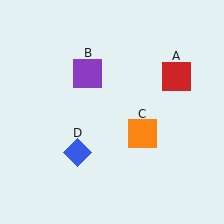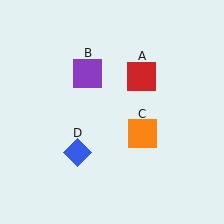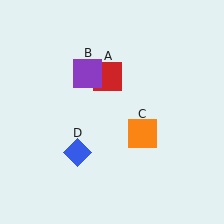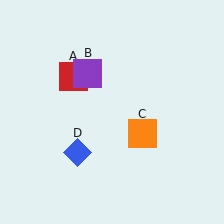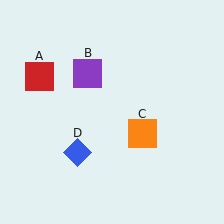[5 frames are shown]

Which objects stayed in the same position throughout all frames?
Purple square (object B) and orange square (object C) and blue diamond (object D) remained stationary.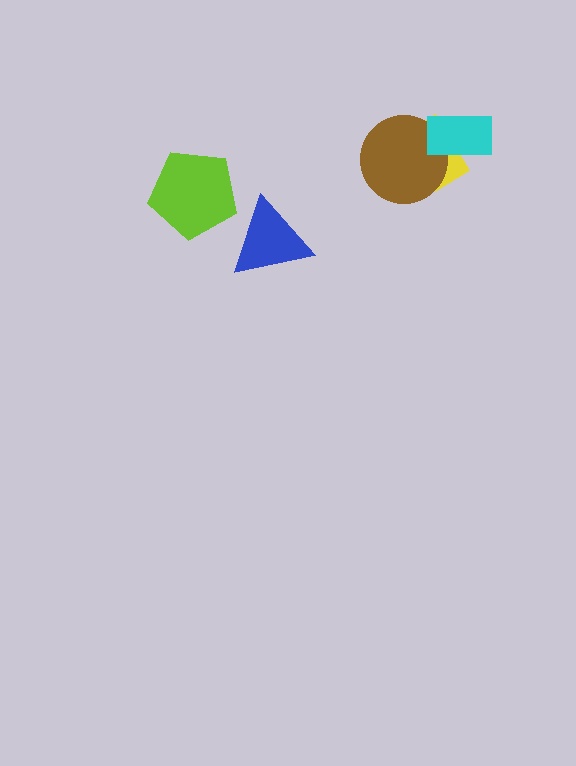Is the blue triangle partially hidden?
No, no other shape covers it.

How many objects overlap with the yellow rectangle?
2 objects overlap with the yellow rectangle.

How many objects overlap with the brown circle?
2 objects overlap with the brown circle.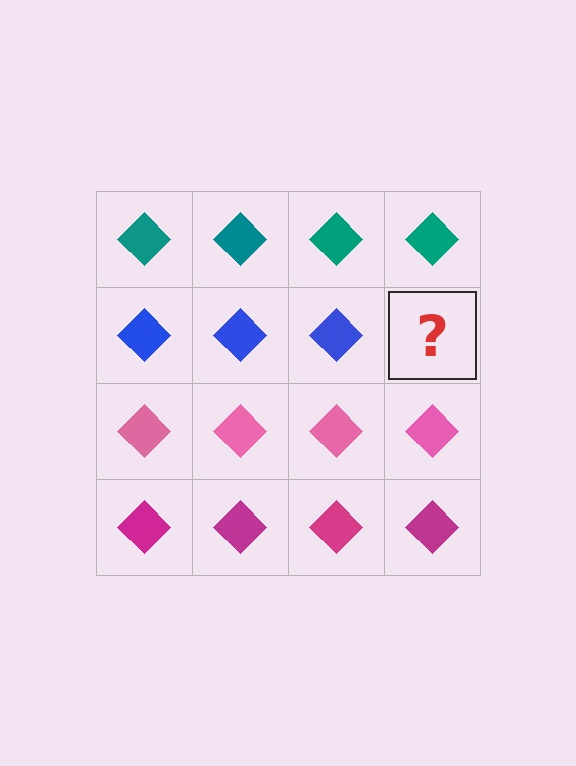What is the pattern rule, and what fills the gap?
The rule is that each row has a consistent color. The gap should be filled with a blue diamond.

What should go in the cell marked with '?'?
The missing cell should contain a blue diamond.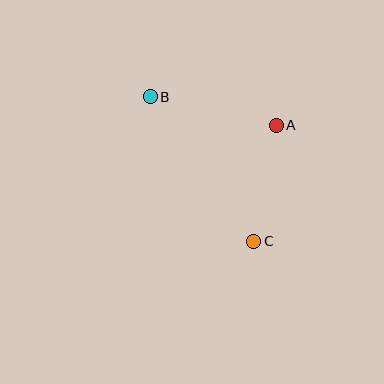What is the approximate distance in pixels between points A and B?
The distance between A and B is approximately 129 pixels.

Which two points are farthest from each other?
Points B and C are farthest from each other.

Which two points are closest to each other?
Points A and C are closest to each other.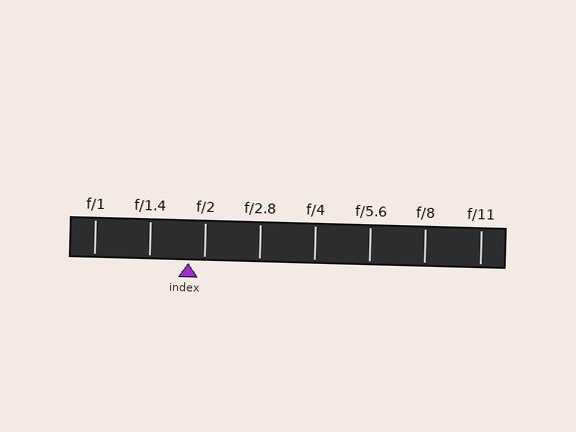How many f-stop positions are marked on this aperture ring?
There are 8 f-stop positions marked.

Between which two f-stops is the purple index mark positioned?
The index mark is between f/1.4 and f/2.